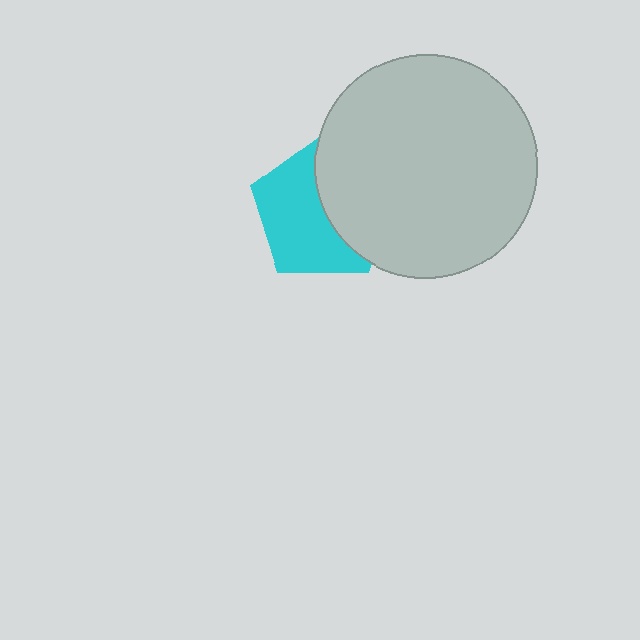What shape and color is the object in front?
The object in front is a light gray circle.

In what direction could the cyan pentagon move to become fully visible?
The cyan pentagon could move left. That would shift it out from behind the light gray circle entirely.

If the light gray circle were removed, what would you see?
You would see the complete cyan pentagon.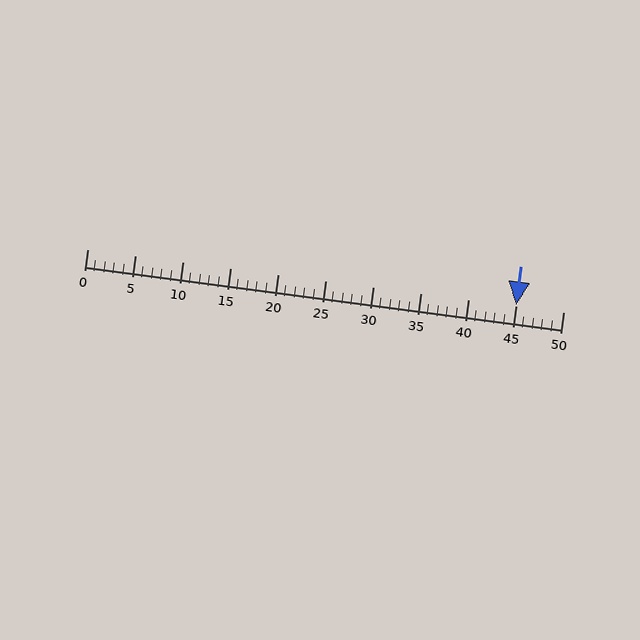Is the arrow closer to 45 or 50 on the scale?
The arrow is closer to 45.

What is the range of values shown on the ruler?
The ruler shows values from 0 to 50.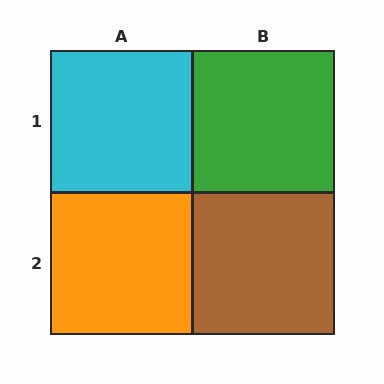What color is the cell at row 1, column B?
Green.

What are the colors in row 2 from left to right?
Orange, brown.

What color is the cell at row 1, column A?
Cyan.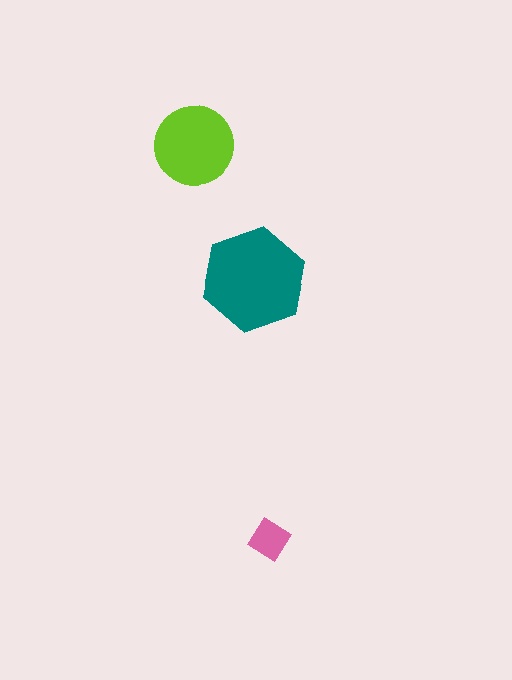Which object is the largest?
The teal hexagon.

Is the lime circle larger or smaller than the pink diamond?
Larger.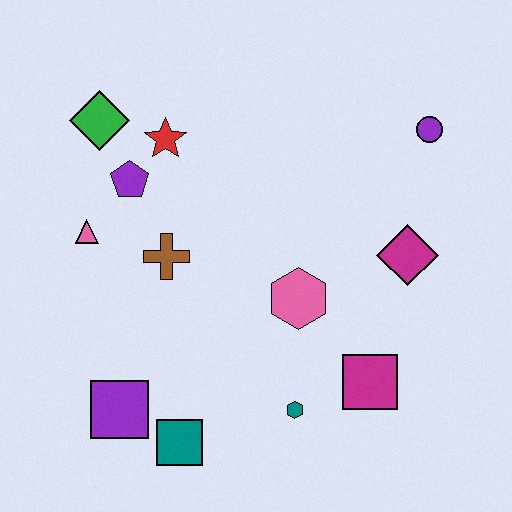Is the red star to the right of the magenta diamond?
No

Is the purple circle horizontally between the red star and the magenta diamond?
No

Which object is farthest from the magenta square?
The green diamond is farthest from the magenta square.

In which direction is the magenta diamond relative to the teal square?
The magenta diamond is to the right of the teal square.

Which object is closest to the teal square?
The purple square is closest to the teal square.